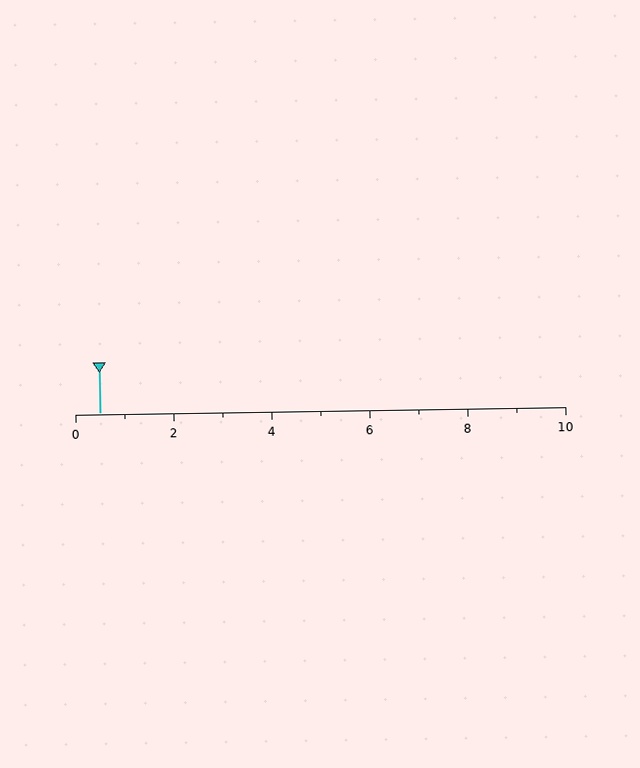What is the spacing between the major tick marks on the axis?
The major ticks are spaced 2 apart.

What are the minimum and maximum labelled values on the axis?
The axis runs from 0 to 10.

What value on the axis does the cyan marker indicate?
The marker indicates approximately 0.5.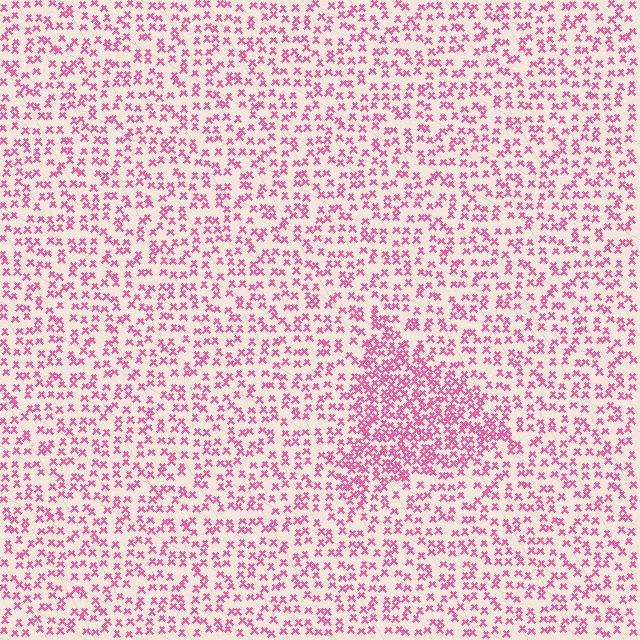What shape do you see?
I see a triangle.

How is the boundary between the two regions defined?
The boundary is defined by a change in element density (approximately 2.0x ratio). All elements are the same color, size, and shape.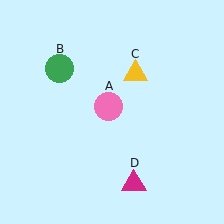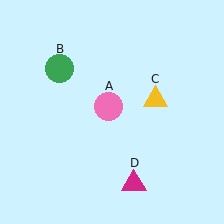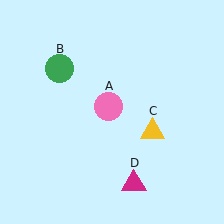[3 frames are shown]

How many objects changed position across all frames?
1 object changed position: yellow triangle (object C).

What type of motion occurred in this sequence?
The yellow triangle (object C) rotated clockwise around the center of the scene.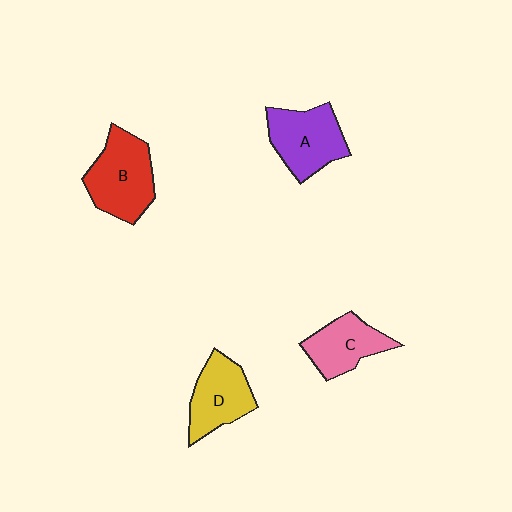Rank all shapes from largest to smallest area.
From largest to smallest: B (red), A (purple), D (yellow), C (pink).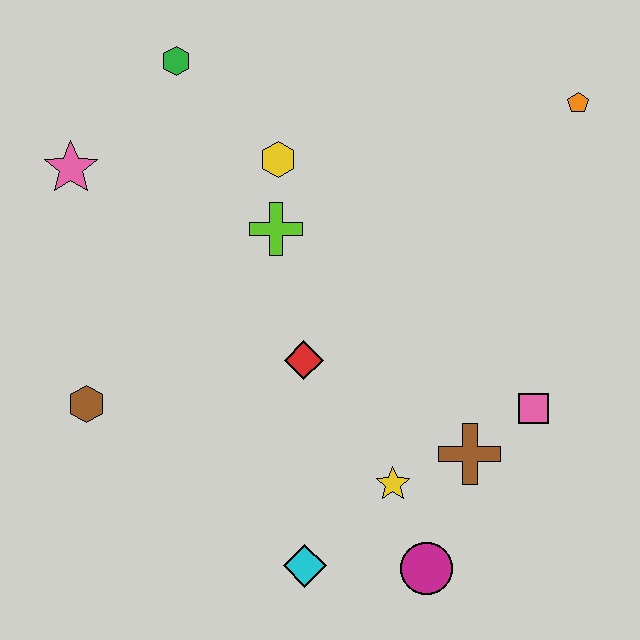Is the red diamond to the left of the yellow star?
Yes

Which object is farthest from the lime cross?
The magenta circle is farthest from the lime cross.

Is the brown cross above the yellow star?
Yes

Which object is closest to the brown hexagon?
The red diamond is closest to the brown hexagon.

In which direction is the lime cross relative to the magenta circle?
The lime cross is above the magenta circle.